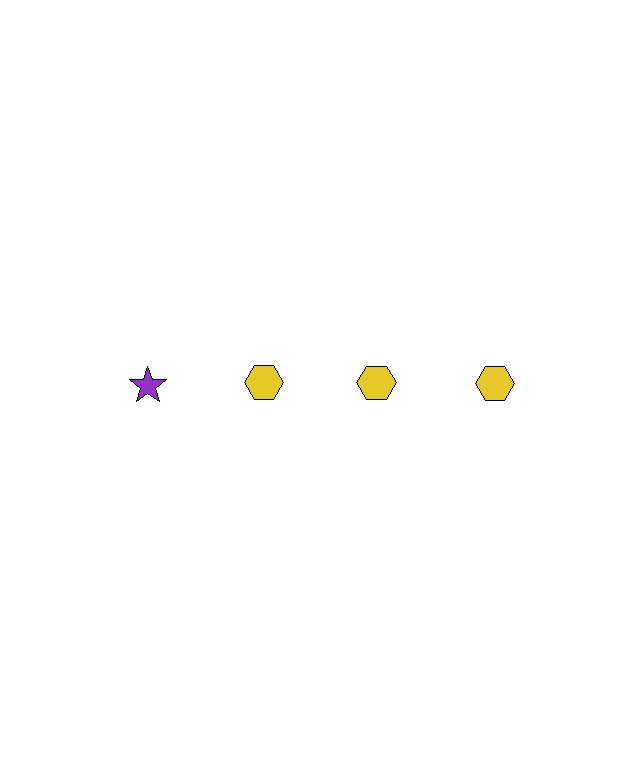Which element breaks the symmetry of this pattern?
The purple star in the top row, leftmost column breaks the symmetry. All other shapes are yellow hexagons.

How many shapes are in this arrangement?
There are 4 shapes arranged in a grid pattern.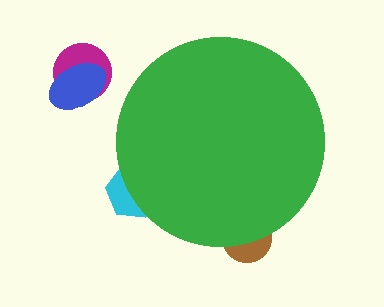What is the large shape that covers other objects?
A green circle.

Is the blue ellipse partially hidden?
No, the blue ellipse is fully visible.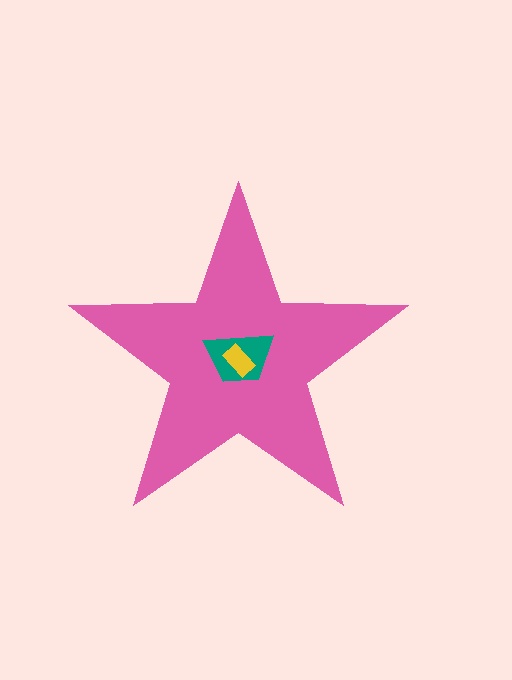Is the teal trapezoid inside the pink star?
Yes.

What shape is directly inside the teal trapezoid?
The yellow rectangle.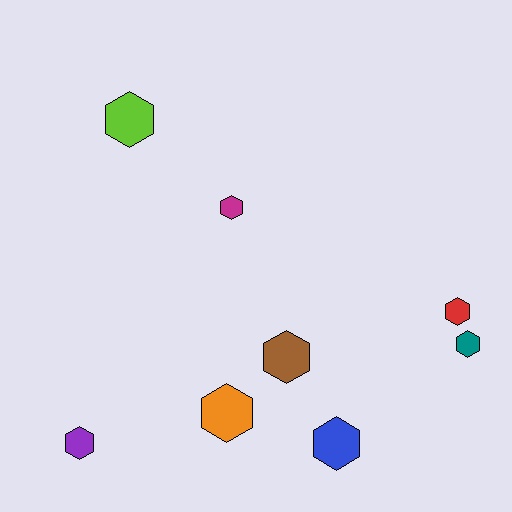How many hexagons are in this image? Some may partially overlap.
There are 8 hexagons.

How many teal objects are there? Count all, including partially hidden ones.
There is 1 teal object.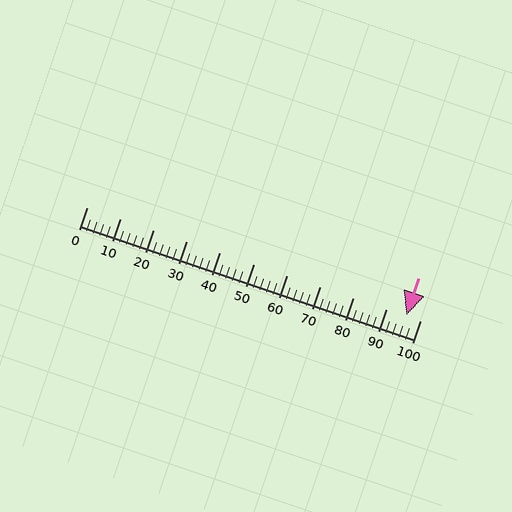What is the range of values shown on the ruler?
The ruler shows values from 0 to 100.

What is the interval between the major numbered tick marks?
The major tick marks are spaced 10 units apart.